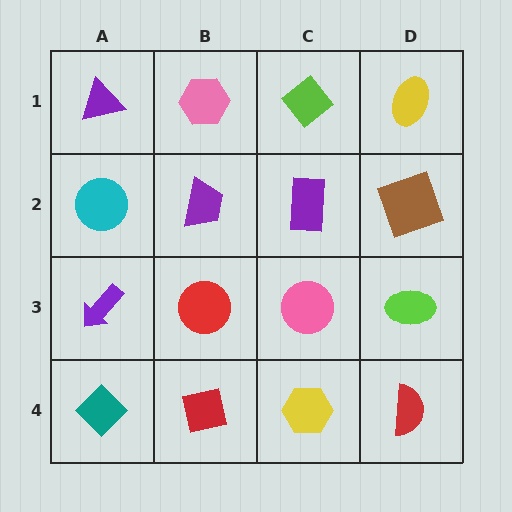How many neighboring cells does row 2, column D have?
3.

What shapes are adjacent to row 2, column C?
A lime diamond (row 1, column C), a pink circle (row 3, column C), a purple trapezoid (row 2, column B), a brown square (row 2, column D).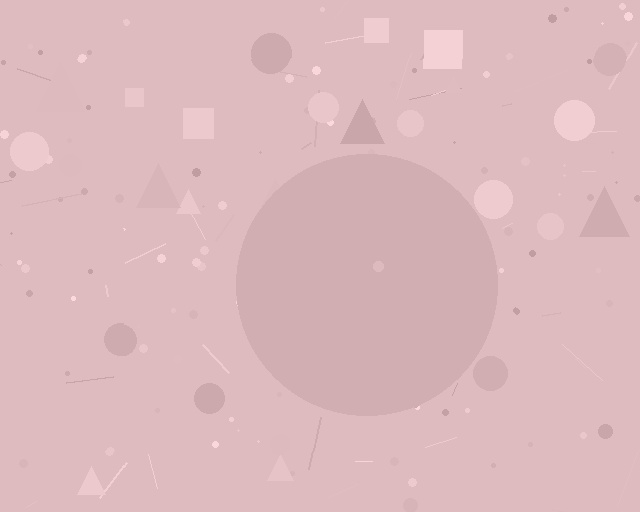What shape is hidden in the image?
A circle is hidden in the image.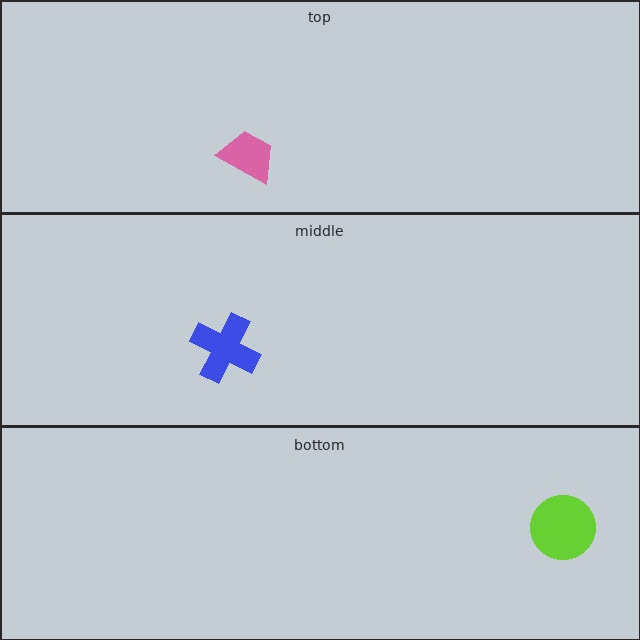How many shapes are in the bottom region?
1.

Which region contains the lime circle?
The bottom region.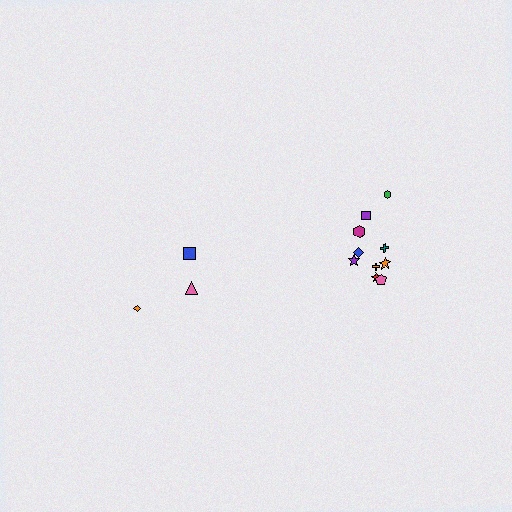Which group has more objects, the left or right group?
The right group.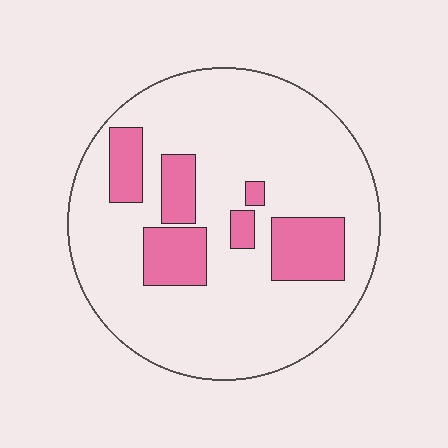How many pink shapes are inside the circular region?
6.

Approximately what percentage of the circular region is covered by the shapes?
Approximately 20%.